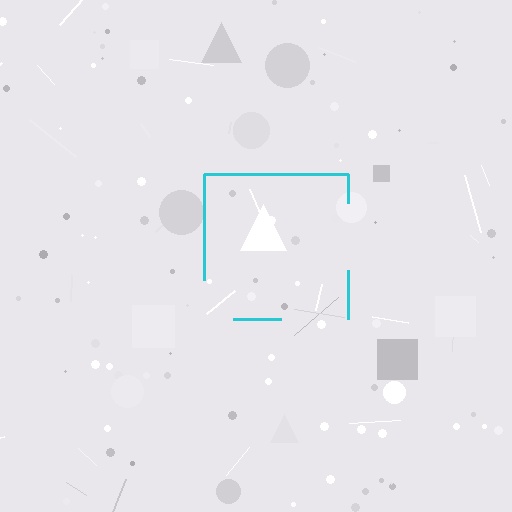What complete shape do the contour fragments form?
The contour fragments form a square.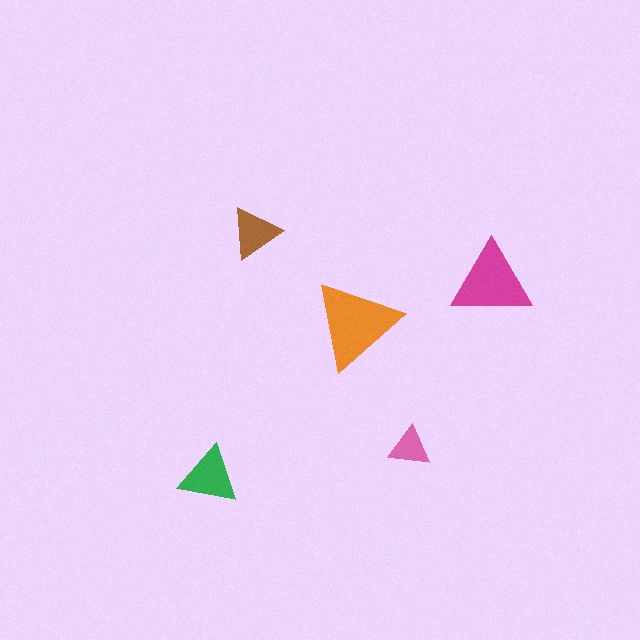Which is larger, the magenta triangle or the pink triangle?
The magenta one.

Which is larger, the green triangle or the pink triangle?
The green one.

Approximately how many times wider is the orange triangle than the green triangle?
About 1.5 times wider.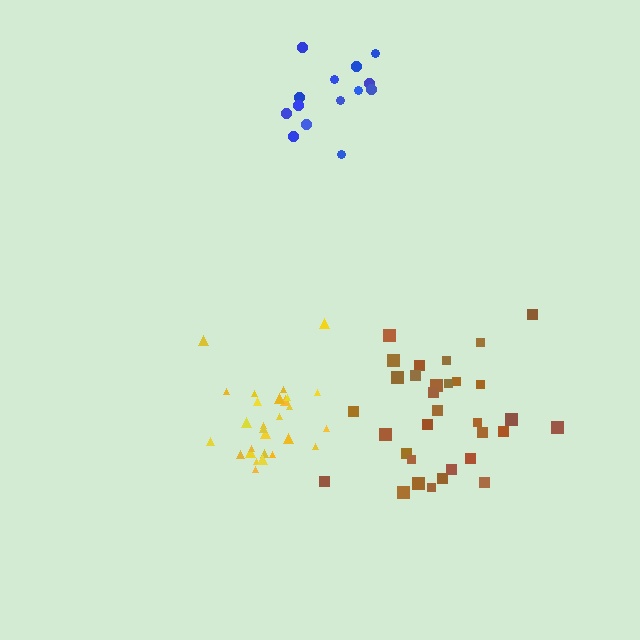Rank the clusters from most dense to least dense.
blue, yellow, brown.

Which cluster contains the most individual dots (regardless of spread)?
Brown (32).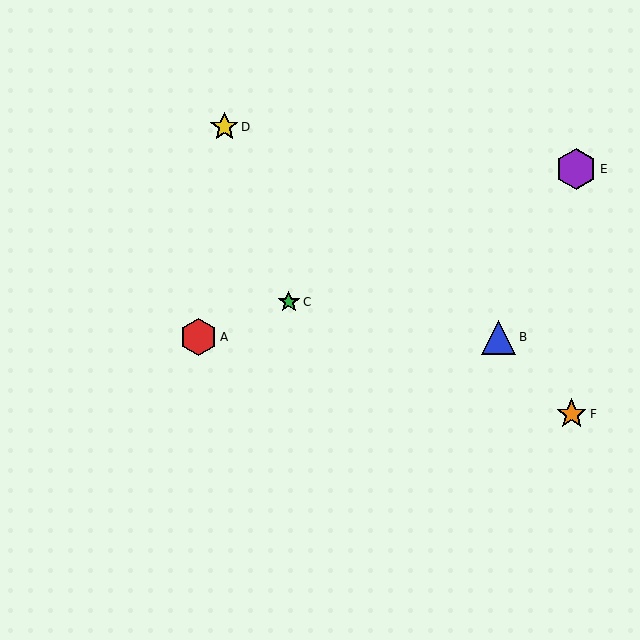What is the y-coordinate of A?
Object A is at y≈337.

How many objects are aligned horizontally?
2 objects (A, B) are aligned horizontally.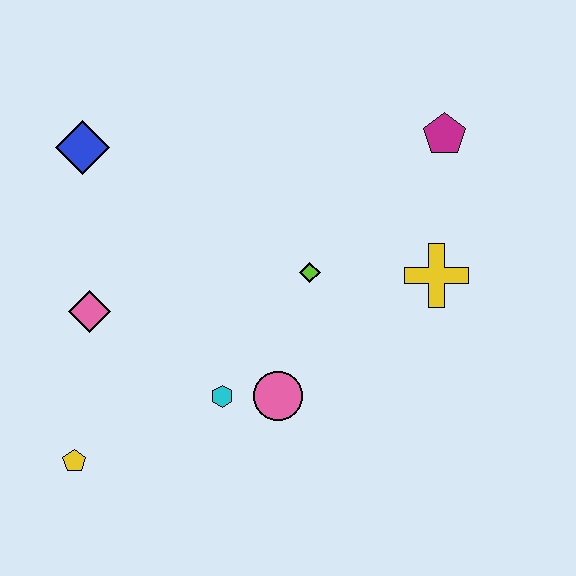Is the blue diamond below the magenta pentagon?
Yes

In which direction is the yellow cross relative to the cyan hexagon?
The yellow cross is to the right of the cyan hexagon.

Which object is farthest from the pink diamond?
The magenta pentagon is farthest from the pink diamond.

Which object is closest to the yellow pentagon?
The pink diamond is closest to the yellow pentagon.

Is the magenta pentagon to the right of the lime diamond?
Yes